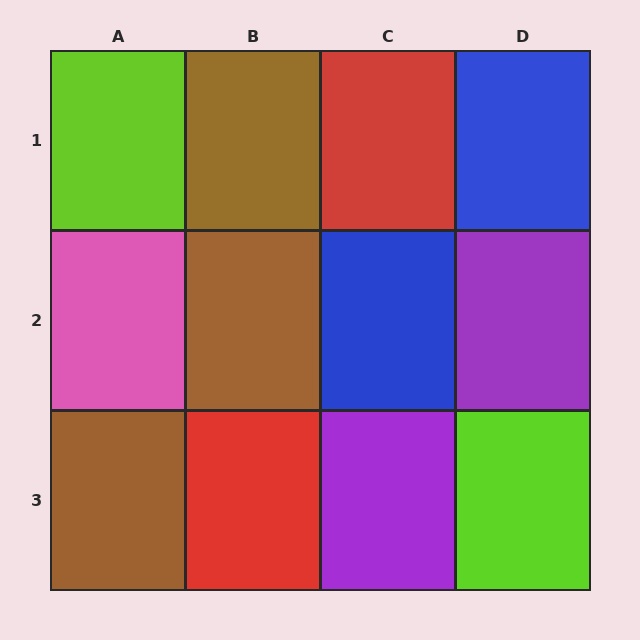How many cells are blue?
2 cells are blue.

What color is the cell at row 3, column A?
Brown.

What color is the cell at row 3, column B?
Red.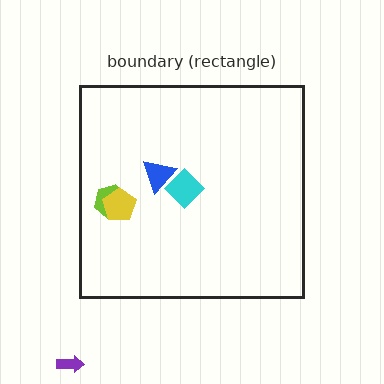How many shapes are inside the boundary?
4 inside, 1 outside.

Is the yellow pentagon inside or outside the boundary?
Inside.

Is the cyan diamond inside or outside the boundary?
Inside.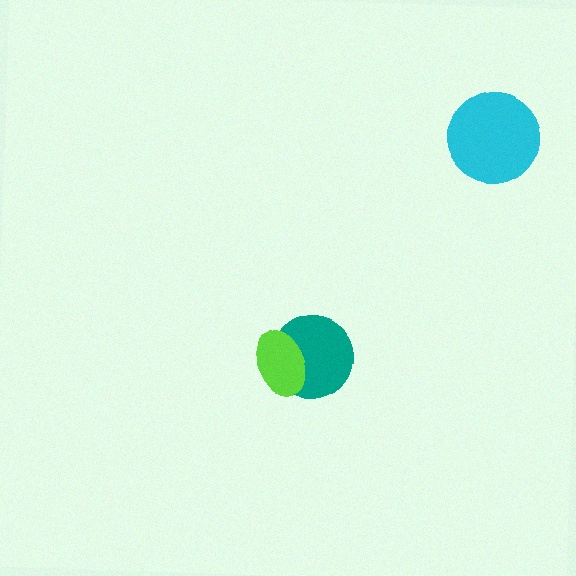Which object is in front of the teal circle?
The lime ellipse is in front of the teal circle.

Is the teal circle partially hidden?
Yes, it is partially covered by another shape.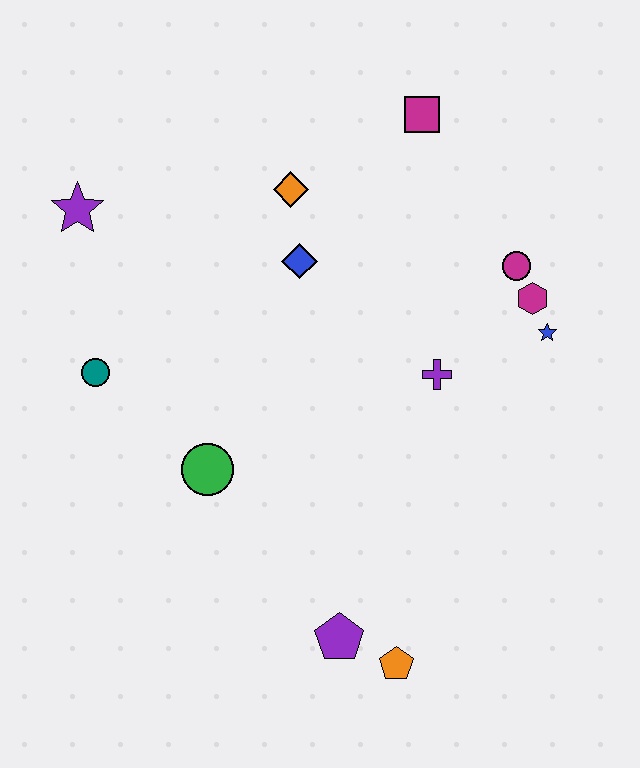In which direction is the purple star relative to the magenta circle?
The purple star is to the left of the magenta circle.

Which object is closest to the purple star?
The teal circle is closest to the purple star.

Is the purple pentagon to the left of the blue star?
Yes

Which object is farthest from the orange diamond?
The orange pentagon is farthest from the orange diamond.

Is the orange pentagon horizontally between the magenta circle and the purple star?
Yes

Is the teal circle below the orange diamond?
Yes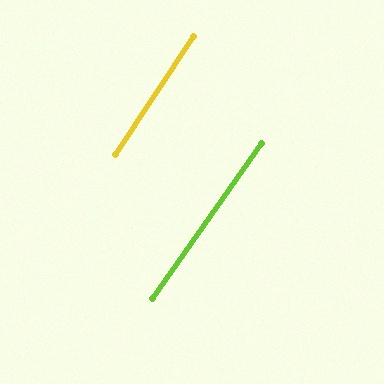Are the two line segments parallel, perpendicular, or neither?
Parallel — their directions differ by only 1.6°.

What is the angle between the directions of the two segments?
Approximately 2 degrees.